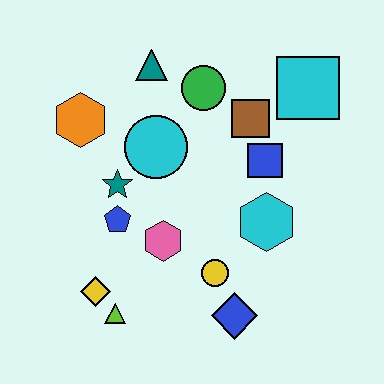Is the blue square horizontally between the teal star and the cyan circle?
No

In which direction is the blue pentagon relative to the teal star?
The blue pentagon is below the teal star.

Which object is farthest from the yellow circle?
The teal triangle is farthest from the yellow circle.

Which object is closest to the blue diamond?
The yellow circle is closest to the blue diamond.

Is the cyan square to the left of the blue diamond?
No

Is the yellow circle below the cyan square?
Yes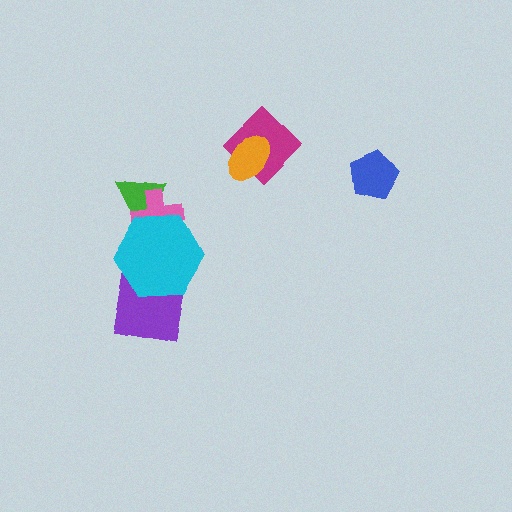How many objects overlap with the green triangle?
2 objects overlap with the green triangle.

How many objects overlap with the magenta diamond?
1 object overlaps with the magenta diamond.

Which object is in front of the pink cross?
The cyan hexagon is in front of the pink cross.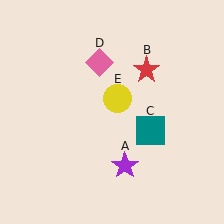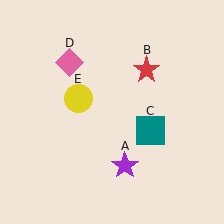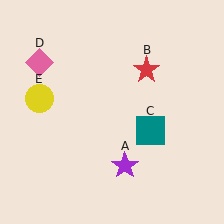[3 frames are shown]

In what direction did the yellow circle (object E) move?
The yellow circle (object E) moved left.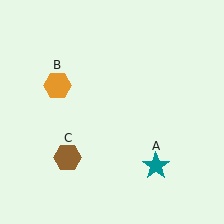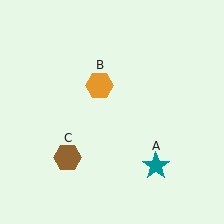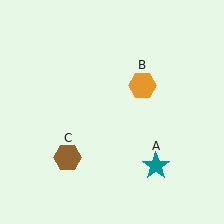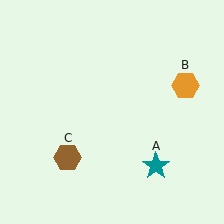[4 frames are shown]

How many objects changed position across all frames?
1 object changed position: orange hexagon (object B).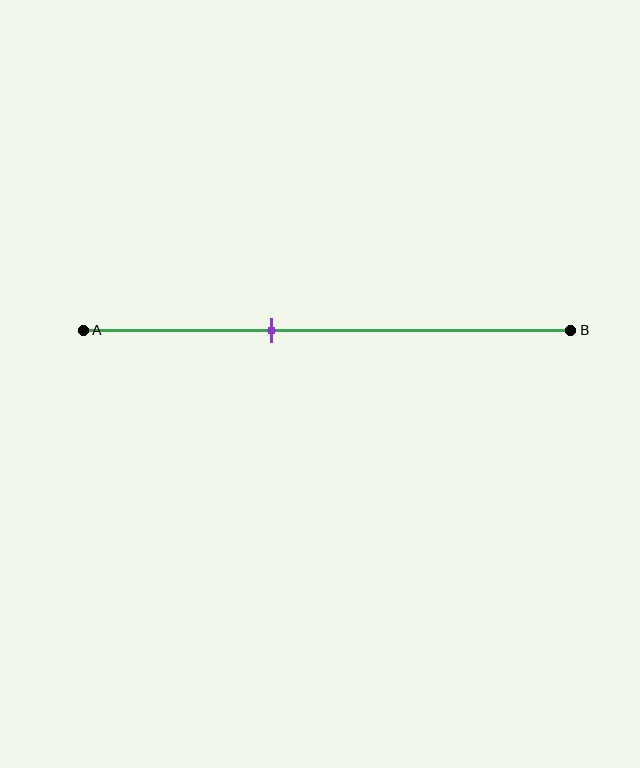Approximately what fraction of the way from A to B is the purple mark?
The purple mark is approximately 40% of the way from A to B.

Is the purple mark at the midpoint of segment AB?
No, the mark is at about 40% from A, not at the 50% midpoint.